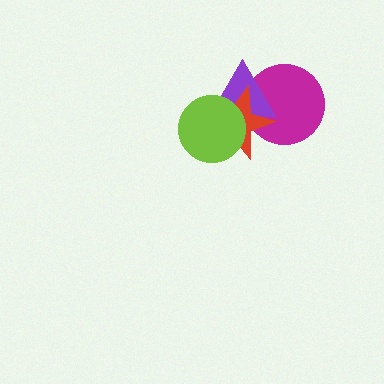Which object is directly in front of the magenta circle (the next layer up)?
The purple triangle is directly in front of the magenta circle.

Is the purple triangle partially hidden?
Yes, it is partially covered by another shape.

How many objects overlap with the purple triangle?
3 objects overlap with the purple triangle.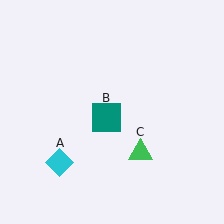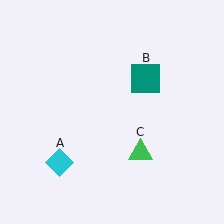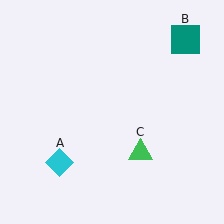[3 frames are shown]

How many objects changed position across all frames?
1 object changed position: teal square (object B).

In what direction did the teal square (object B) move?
The teal square (object B) moved up and to the right.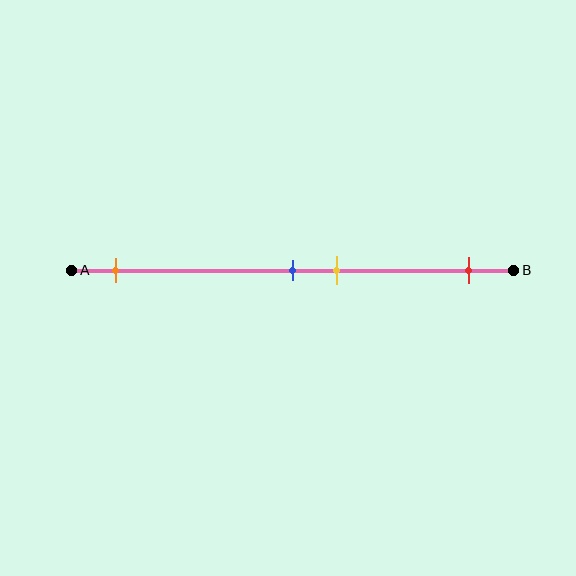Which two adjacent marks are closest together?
The blue and yellow marks are the closest adjacent pair.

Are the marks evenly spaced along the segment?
No, the marks are not evenly spaced.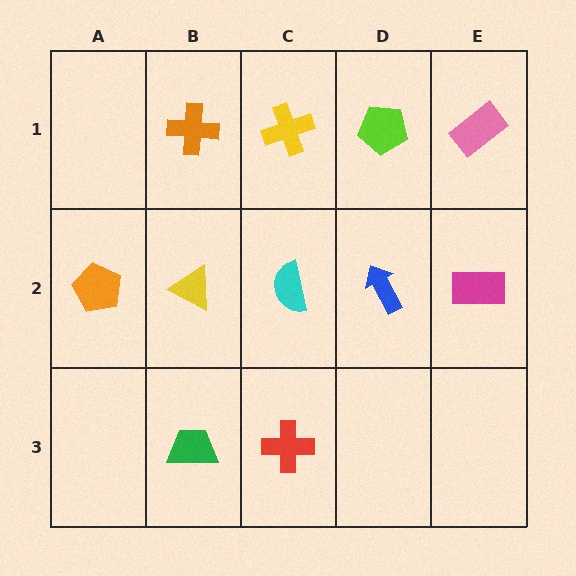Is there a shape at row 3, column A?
No, that cell is empty.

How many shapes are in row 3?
2 shapes.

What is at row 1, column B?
An orange cross.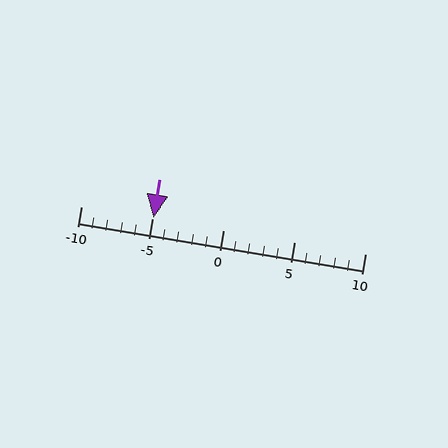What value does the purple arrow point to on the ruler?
The purple arrow points to approximately -5.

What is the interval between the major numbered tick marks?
The major tick marks are spaced 5 units apart.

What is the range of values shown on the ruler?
The ruler shows values from -10 to 10.